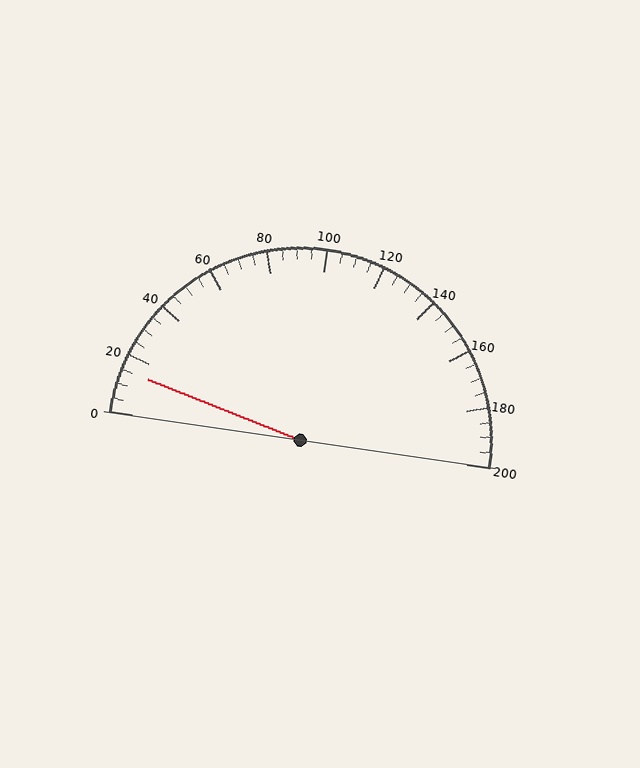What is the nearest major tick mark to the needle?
The nearest major tick mark is 20.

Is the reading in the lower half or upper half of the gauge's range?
The reading is in the lower half of the range (0 to 200).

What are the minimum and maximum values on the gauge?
The gauge ranges from 0 to 200.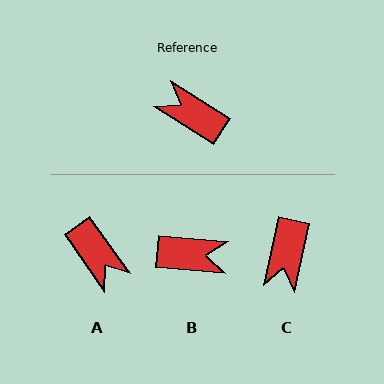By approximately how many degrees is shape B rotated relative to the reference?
Approximately 152 degrees clockwise.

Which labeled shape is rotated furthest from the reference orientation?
A, about 158 degrees away.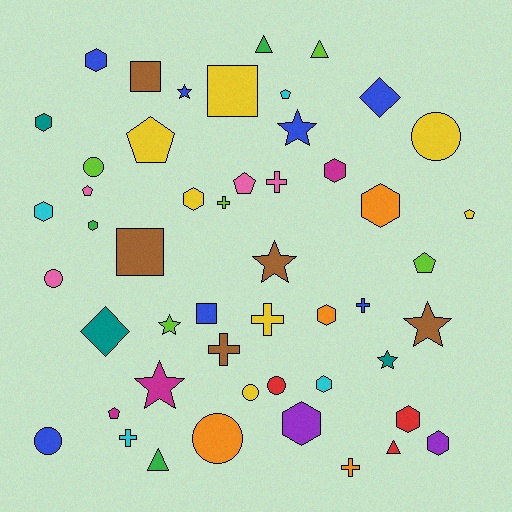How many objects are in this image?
There are 50 objects.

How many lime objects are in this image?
There are 5 lime objects.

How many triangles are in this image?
There are 4 triangles.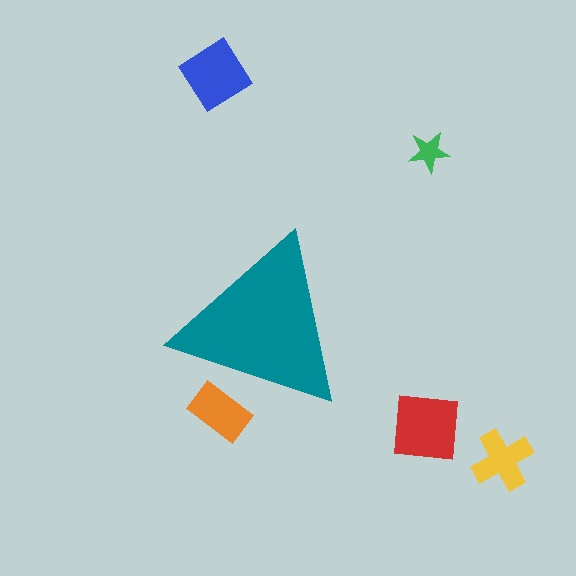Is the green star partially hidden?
No, the green star is fully visible.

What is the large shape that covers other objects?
A teal triangle.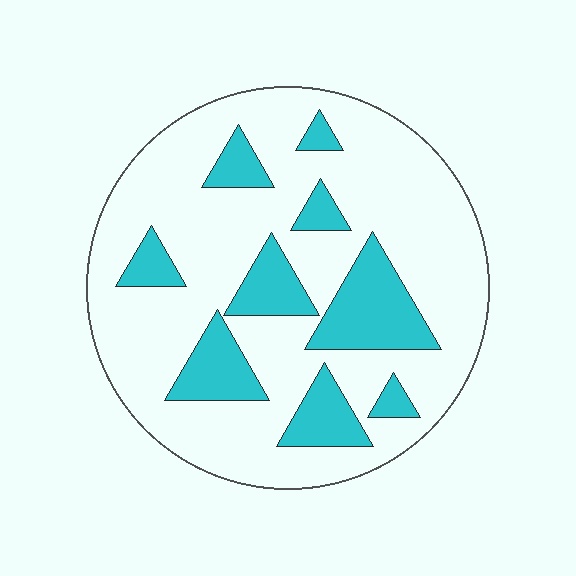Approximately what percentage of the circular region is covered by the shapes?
Approximately 25%.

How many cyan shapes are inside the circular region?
9.